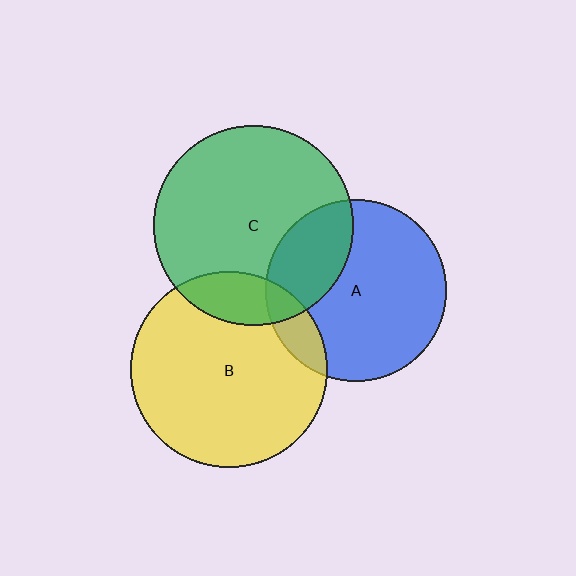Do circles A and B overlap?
Yes.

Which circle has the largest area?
Circle C (green).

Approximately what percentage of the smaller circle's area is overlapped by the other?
Approximately 10%.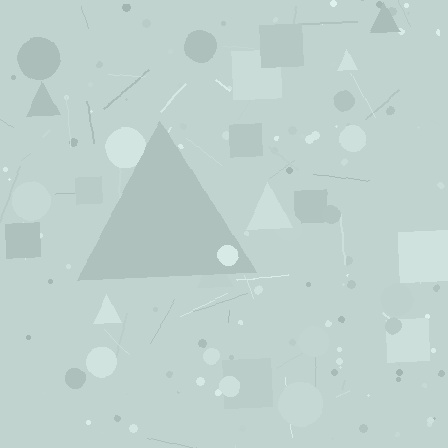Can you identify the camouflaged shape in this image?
The camouflaged shape is a triangle.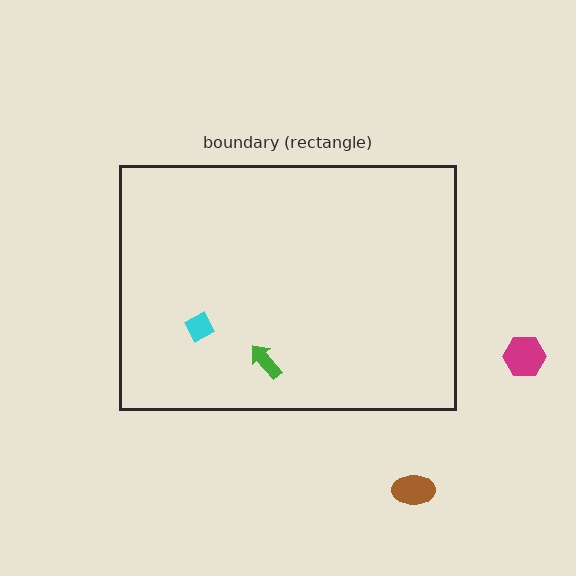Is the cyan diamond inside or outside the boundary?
Inside.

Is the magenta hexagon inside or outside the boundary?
Outside.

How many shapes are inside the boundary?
2 inside, 2 outside.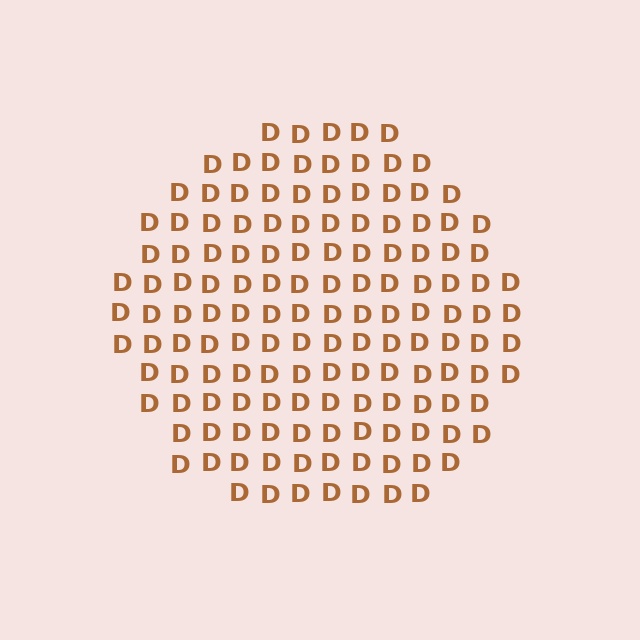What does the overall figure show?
The overall figure shows a circle.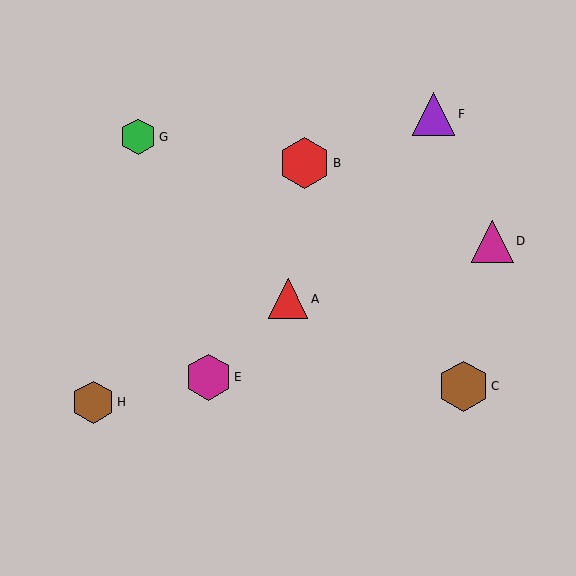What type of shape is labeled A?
Shape A is a red triangle.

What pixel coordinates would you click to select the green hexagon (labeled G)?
Click at (138, 137) to select the green hexagon G.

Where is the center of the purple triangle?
The center of the purple triangle is at (433, 114).